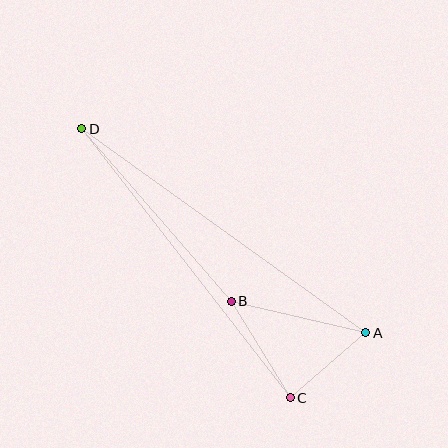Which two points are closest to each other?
Points A and C are closest to each other.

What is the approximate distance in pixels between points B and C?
The distance between B and C is approximately 113 pixels.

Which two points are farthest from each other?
Points A and D are farthest from each other.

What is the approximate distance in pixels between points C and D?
The distance between C and D is approximately 340 pixels.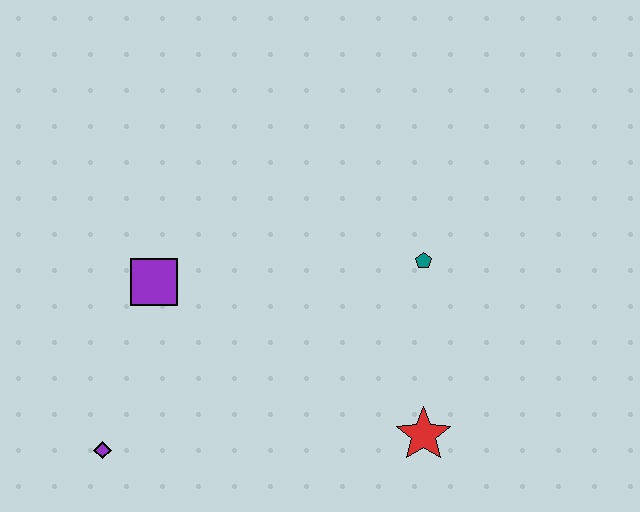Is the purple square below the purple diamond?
No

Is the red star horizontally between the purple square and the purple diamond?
No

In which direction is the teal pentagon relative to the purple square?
The teal pentagon is to the right of the purple square.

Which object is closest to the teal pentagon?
The red star is closest to the teal pentagon.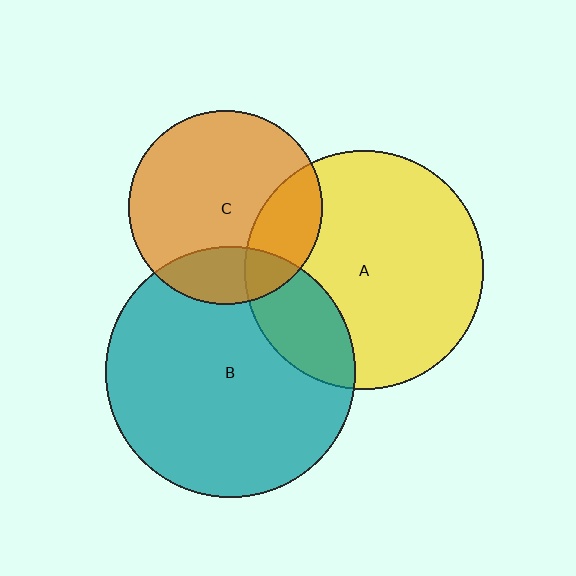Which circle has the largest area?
Circle B (teal).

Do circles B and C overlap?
Yes.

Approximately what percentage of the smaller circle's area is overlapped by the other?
Approximately 20%.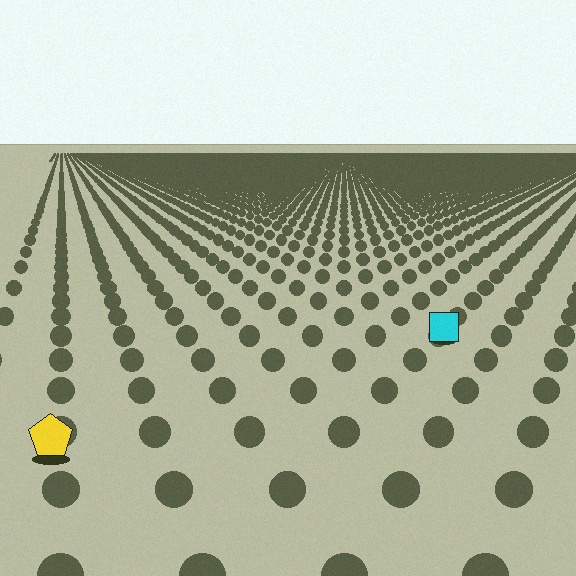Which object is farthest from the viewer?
The cyan square is farthest from the viewer. It appears smaller and the ground texture around it is denser.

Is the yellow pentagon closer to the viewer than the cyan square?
Yes. The yellow pentagon is closer — you can tell from the texture gradient: the ground texture is coarser near it.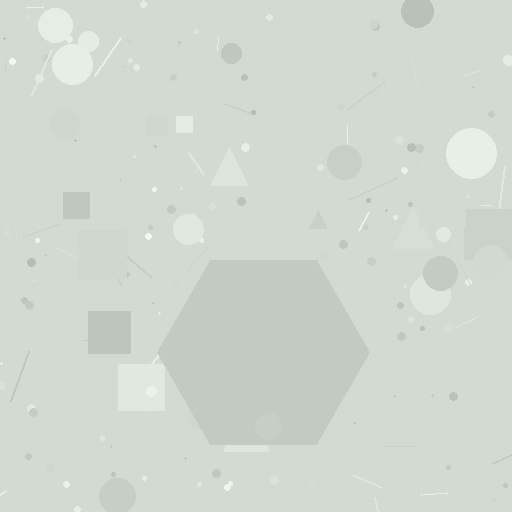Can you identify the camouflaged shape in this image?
The camouflaged shape is a hexagon.